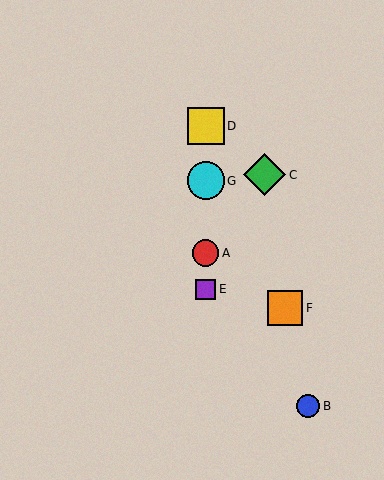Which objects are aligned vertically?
Objects A, D, E, G are aligned vertically.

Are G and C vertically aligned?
No, G is at x≈206 and C is at x≈265.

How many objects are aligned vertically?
4 objects (A, D, E, G) are aligned vertically.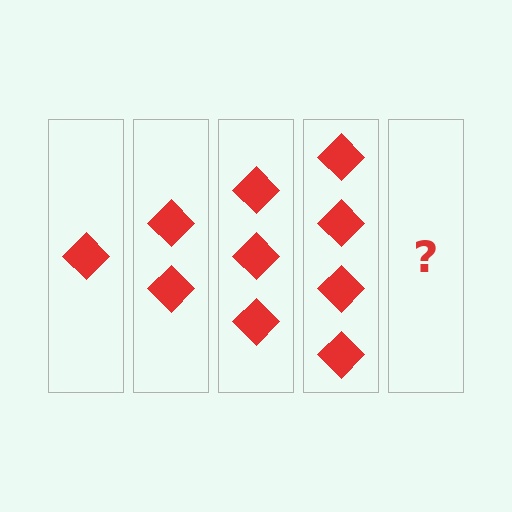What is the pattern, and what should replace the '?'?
The pattern is that each step adds one more diamond. The '?' should be 5 diamonds.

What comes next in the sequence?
The next element should be 5 diamonds.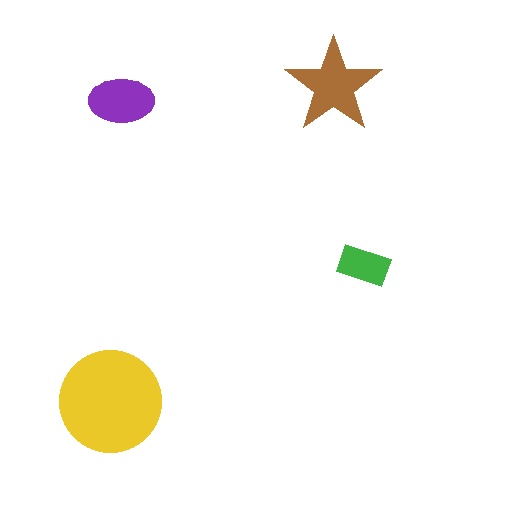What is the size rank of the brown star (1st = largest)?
2nd.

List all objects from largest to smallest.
The yellow circle, the brown star, the purple ellipse, the green rectangle.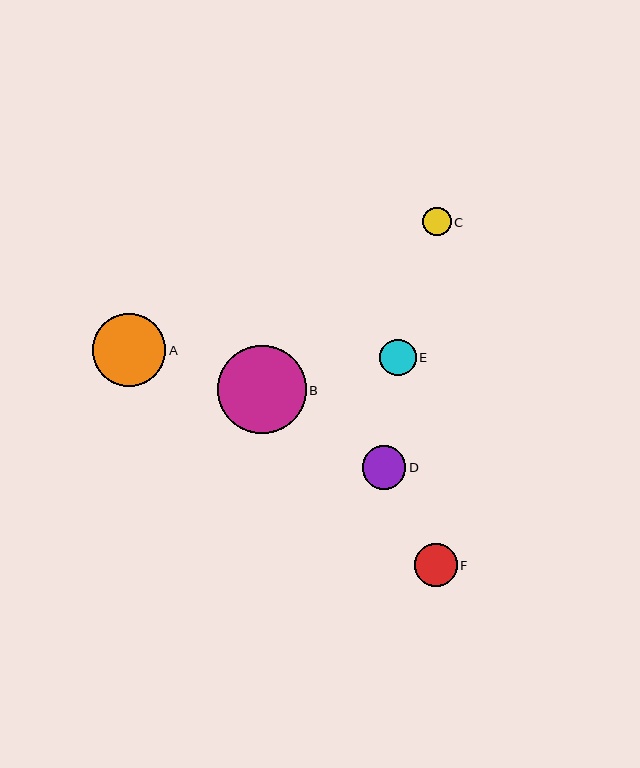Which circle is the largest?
Circle B is the largest with a size of approximately 89 pixels.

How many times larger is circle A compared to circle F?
Circle A is approximately 1.7 times the size of circle F.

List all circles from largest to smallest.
From largest to smallest: B, A, D, F, E, C.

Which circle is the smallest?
Circle C is the smallest with a size of approximately 29 pixels.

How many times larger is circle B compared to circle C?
Circle B is approximately 3.1 times the size of circle C.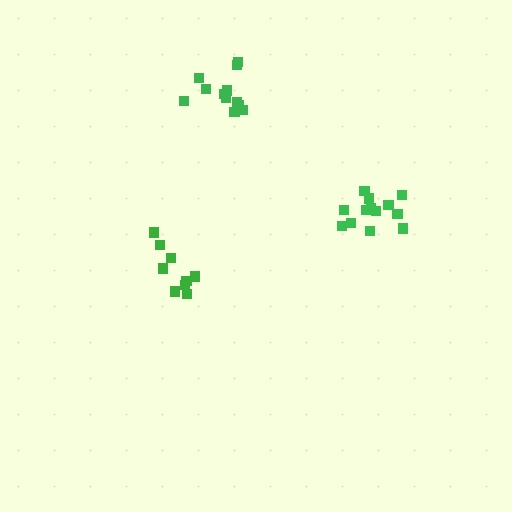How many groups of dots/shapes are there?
There are 3 groups.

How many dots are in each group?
Group 1: 13 dots, Group 2: 13 dots, Group 3: 9 dots (35 total).